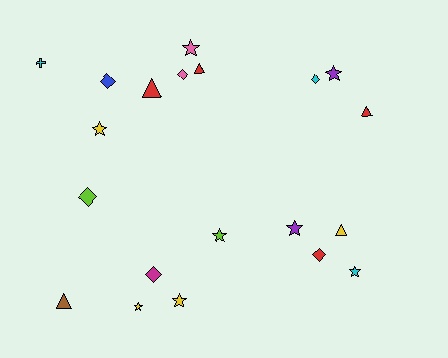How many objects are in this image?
There are 20 objects.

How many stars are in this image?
There are 8 stars.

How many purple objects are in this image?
There are 2 purple objects.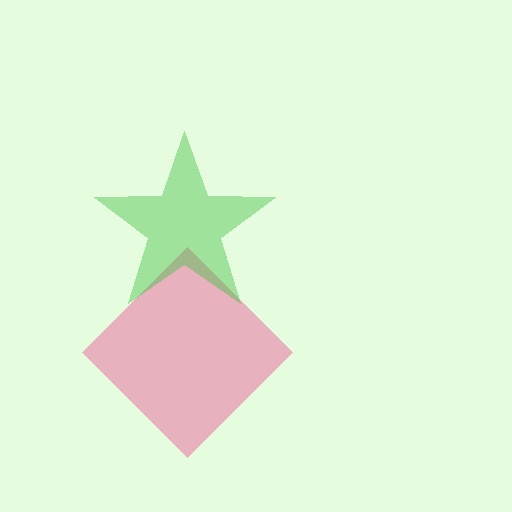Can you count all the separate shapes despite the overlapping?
Yes, there are 2 separate shapes.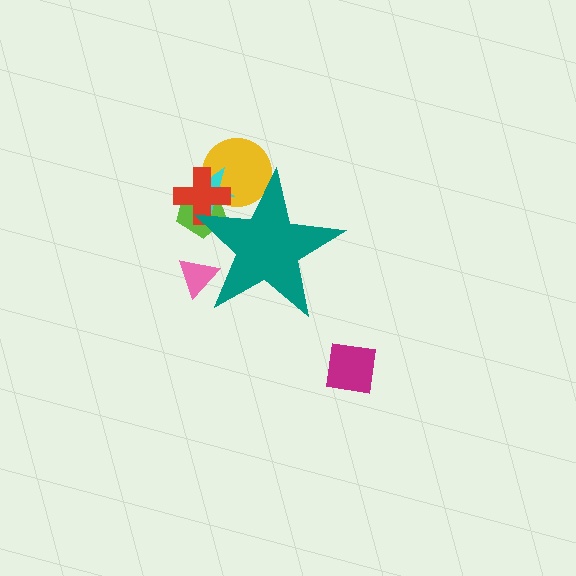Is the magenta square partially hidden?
No, the magenta square is fully visible.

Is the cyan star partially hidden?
Yes, the cyan star is partially hidden behind the teal star.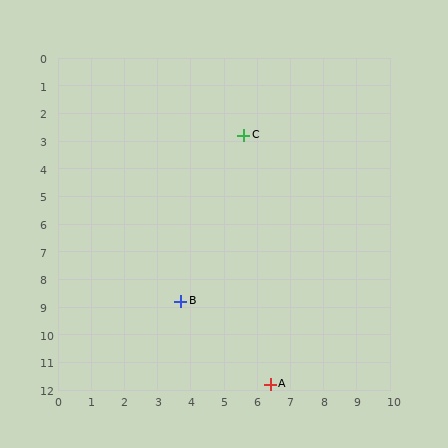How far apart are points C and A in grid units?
Points C and A are about 9.0 grid units apart.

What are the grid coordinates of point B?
Point B is at approximately (3.7, 8.8).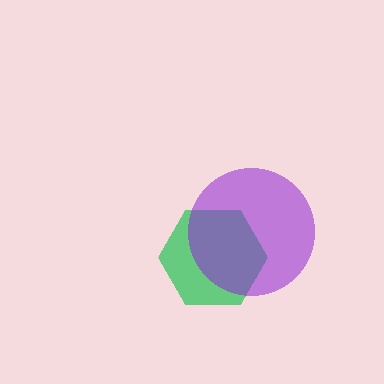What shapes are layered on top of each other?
The layered shapes are: a green hexagon, a purple circle.